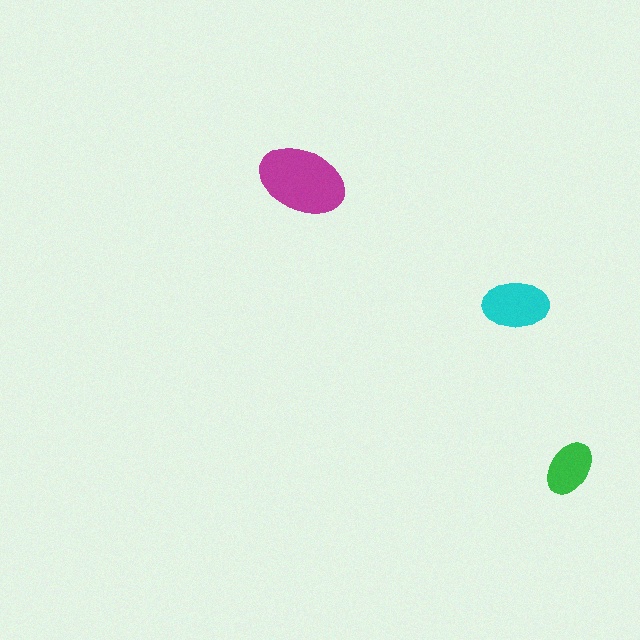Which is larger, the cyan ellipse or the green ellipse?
The cyan one.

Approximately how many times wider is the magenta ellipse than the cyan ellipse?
About 1.5 times wider.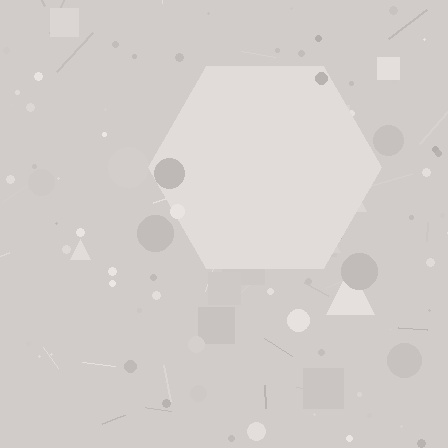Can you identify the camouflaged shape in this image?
The camouflaged shape is a hexagon.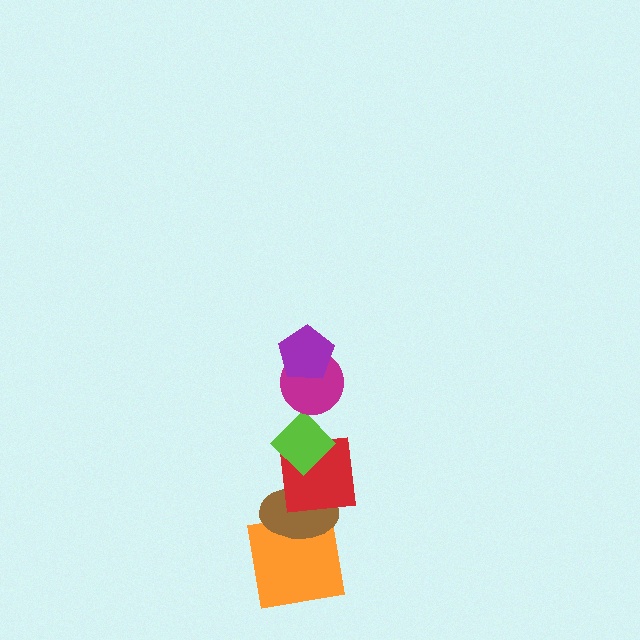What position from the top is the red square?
The red square is 4th from the top.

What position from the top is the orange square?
The orange square is 6th from the top.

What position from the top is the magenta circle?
The magenta circle is 2nd from the top.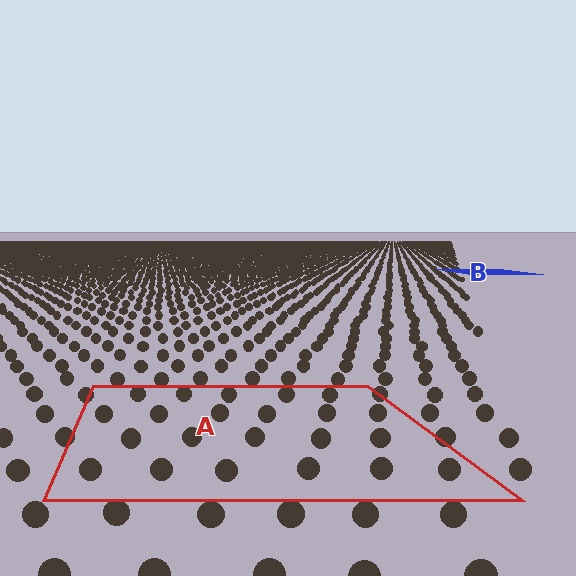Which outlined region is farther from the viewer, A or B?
Region B is farther from the viewer — the texture elements inside it appear smaller and more densely packed.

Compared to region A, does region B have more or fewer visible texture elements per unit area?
Region B has more texture elements per unit area — they are packed more densely because it is farther away.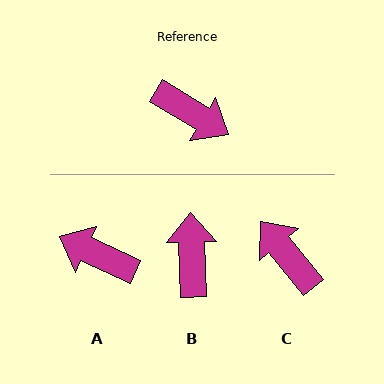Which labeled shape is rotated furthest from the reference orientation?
A, about 174 degrees away.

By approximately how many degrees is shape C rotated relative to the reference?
Approximately 160 degrees counter-clockwise.